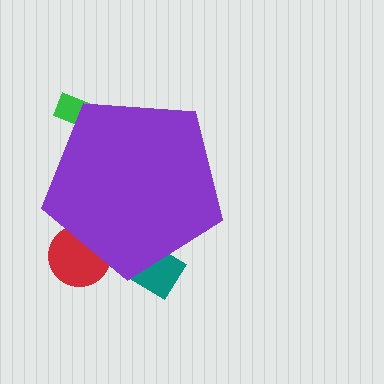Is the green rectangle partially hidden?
Yes, the green rectangle is partially hidden behind the purple pentagon.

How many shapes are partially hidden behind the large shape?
3 shapes are partially hidden.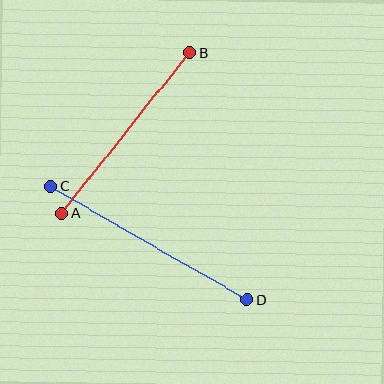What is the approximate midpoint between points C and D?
The midpoint is at approximately (149, 243) pixels.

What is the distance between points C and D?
The distance is approximately 227 pixels.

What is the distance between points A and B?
The distance is approximately 206 pixels.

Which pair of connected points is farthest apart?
Points C and D are farthest apart.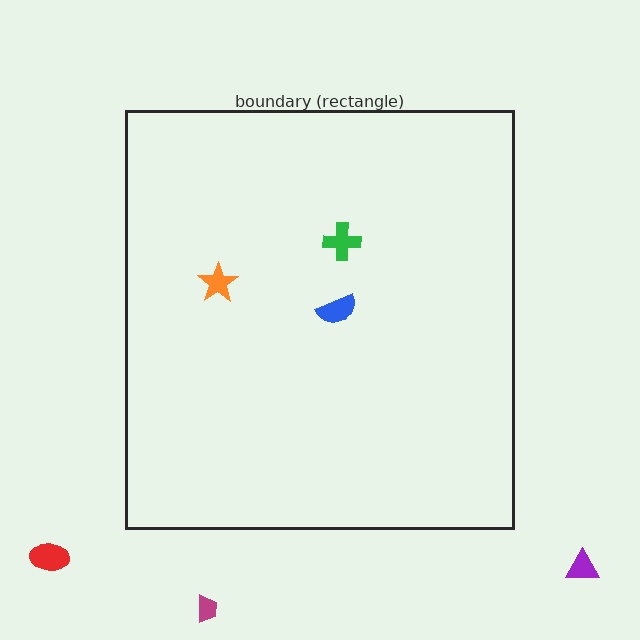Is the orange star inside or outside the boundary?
Inside.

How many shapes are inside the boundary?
3 inside, 3 outside.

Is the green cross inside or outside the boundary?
Inside.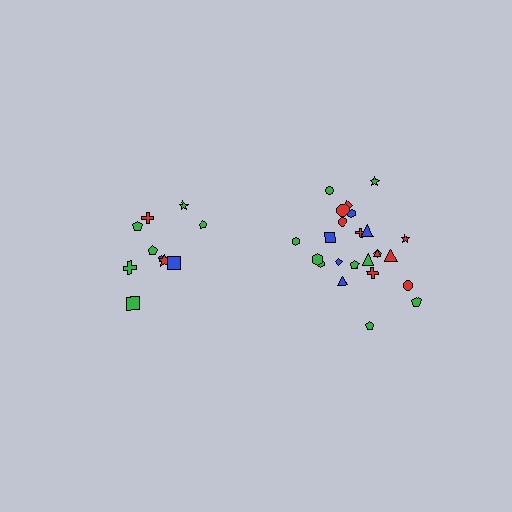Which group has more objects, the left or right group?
The right group.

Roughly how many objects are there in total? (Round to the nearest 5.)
Roughly 35 objects in total.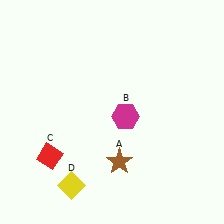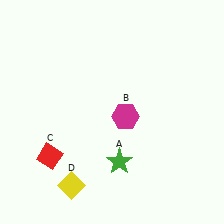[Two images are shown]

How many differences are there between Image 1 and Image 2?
There is 1 difference between the two images.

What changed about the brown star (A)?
In Image 1, A is brown. In Image 2, it changed to green.